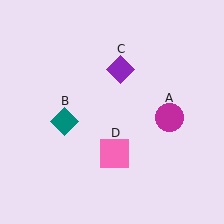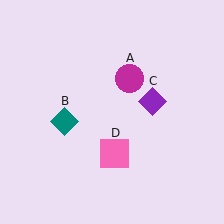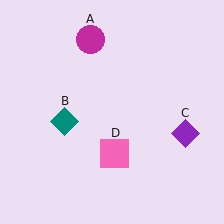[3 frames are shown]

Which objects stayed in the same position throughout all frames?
Teal diamond (object B) and pink square (object D) remained stationary.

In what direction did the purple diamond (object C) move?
The purple diamond (object C) moved down and to the right.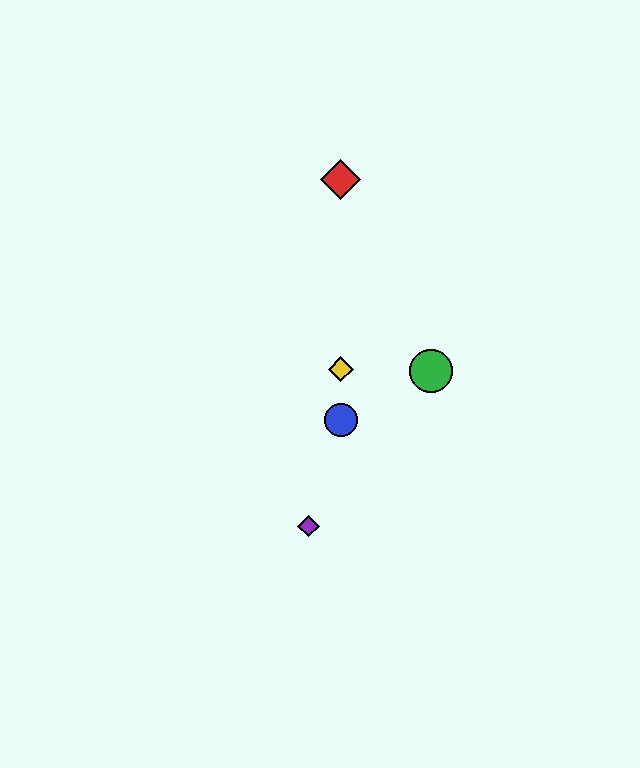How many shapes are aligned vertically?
3 shapes (the red diamond, the blue circle, the yellow diamond) are aligned vertically.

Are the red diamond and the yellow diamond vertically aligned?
Yes, both are at x≈341.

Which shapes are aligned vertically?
The red diamond, the blue circle, the yellow diamond are aligned vertically.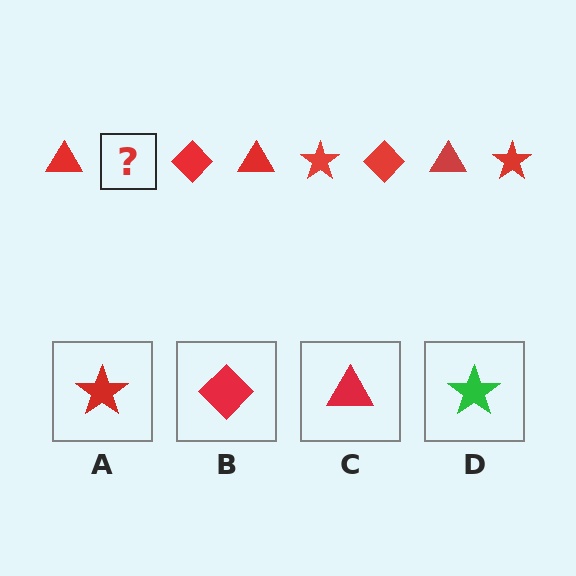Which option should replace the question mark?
Option A.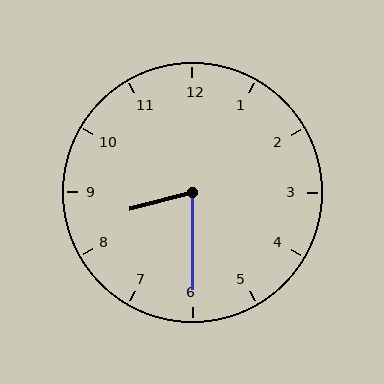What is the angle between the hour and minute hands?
Approximately 75 degrees.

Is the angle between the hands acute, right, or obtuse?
It is acute.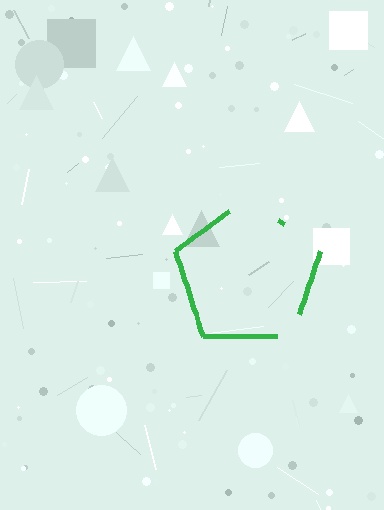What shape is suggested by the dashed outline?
The dashed outline suggests a pentagon.